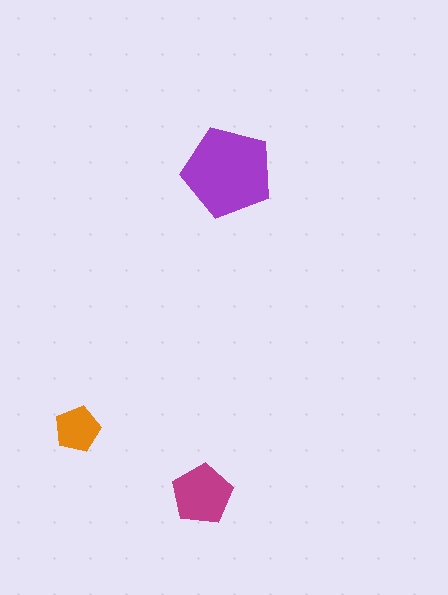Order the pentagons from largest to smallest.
the purple one, the magenta one, the orange one.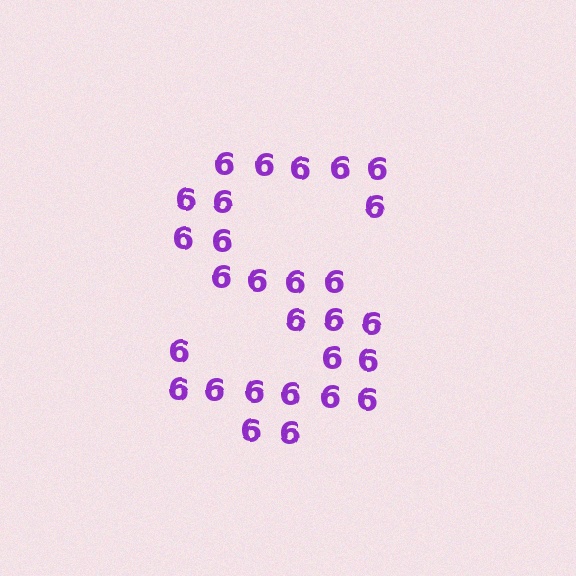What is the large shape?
The large shape is the letter S.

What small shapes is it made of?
It is made of small digit 6's.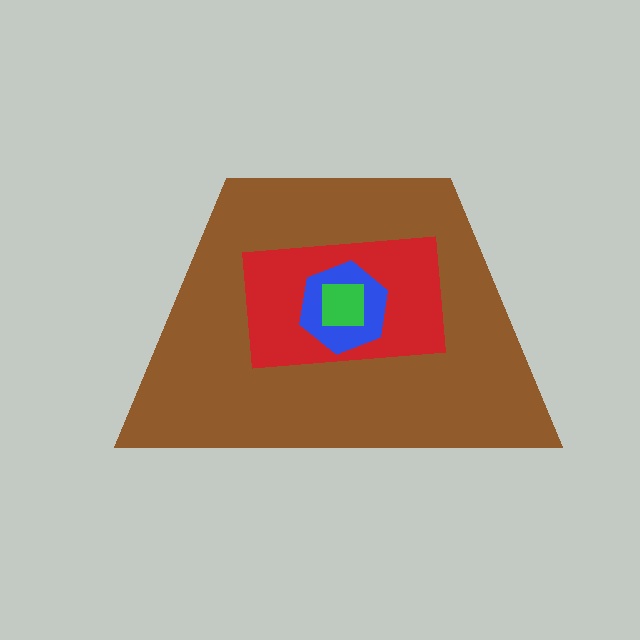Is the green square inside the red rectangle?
Yes.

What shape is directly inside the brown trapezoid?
The red rectangle.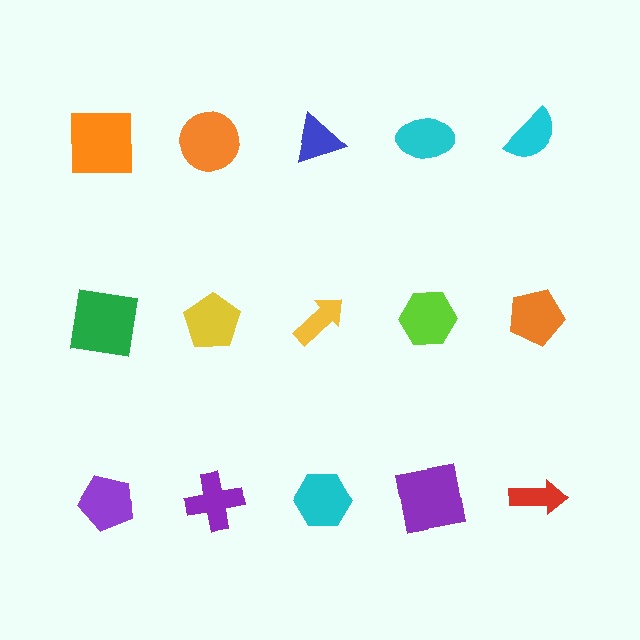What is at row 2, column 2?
A yellow pentagon.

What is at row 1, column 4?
A cyan ellipse.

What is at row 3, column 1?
A purple pentagon.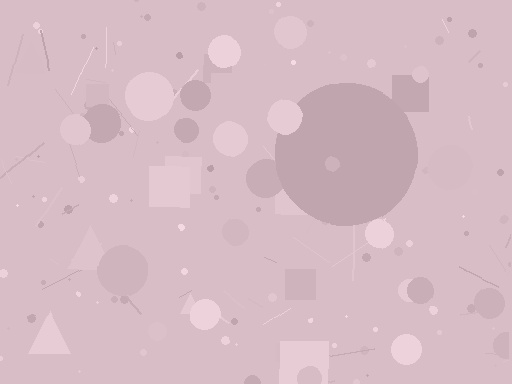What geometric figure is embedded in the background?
A circle is embedded in the background.